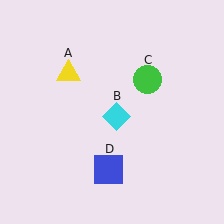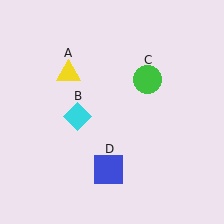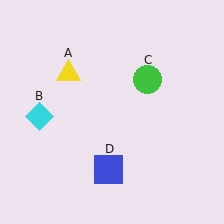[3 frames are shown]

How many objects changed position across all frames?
1 object changed position: cyan diamond (object B).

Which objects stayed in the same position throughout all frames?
Yellow triangle (object A) and green circle (object C) and blue square (object D) remained stationary.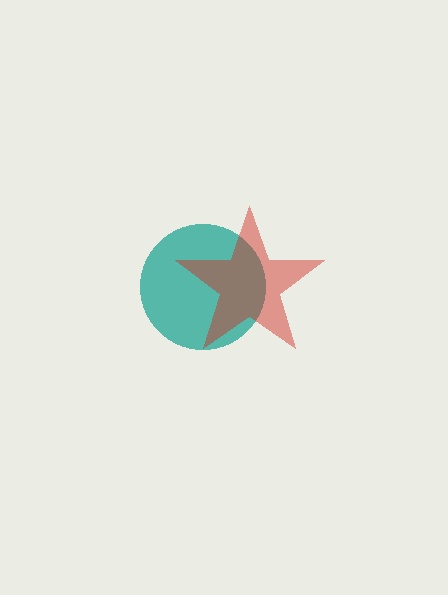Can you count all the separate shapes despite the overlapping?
Yes, there are 2 separate shapes.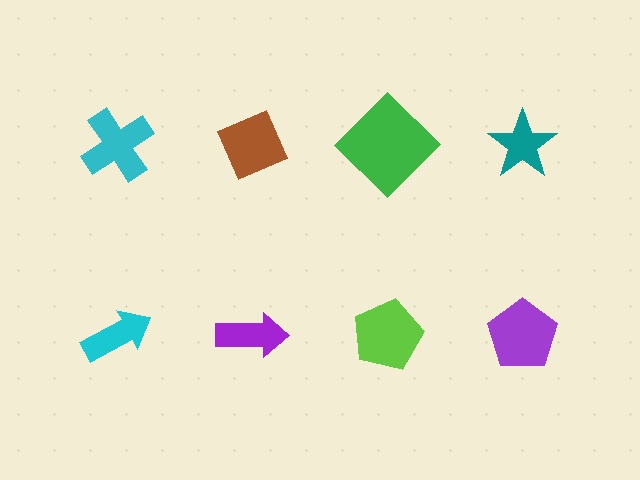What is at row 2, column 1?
A cyan arrow.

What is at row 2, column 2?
A purple arrow.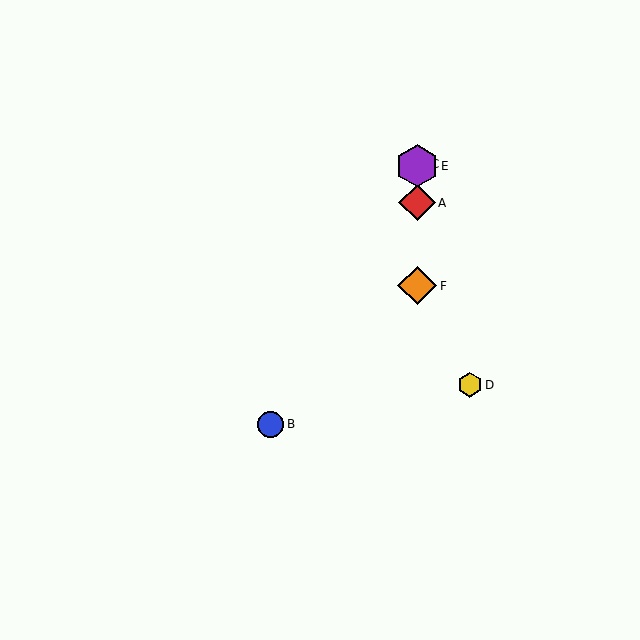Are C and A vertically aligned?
Yes, both are at x≈417.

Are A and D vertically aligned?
No, A is at x≈417 and D is at x≈470.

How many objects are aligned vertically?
4 objects (A, C, E, F) are aligned vertically.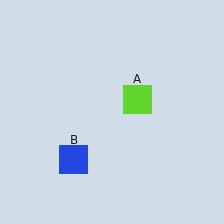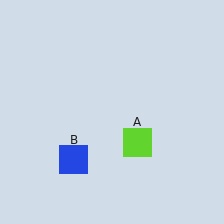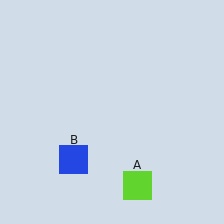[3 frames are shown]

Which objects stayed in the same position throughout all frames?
Blue square (object B) remained stationary.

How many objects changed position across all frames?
1 object changed position: lime square (object A).